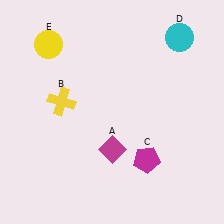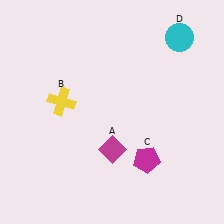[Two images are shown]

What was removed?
The yellow circle (E) was removed in Image 2.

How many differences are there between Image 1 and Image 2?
There is 1 difference between the two images.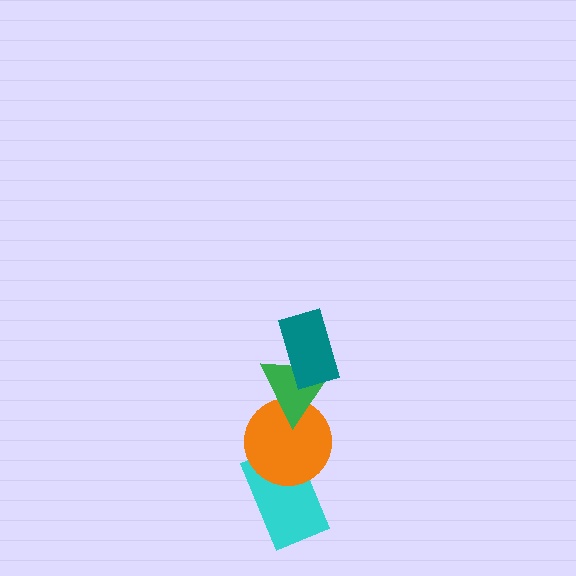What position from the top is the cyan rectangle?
The cyan rectangle is 4th from the top.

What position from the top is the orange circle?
The orange circle is 3rd from the top.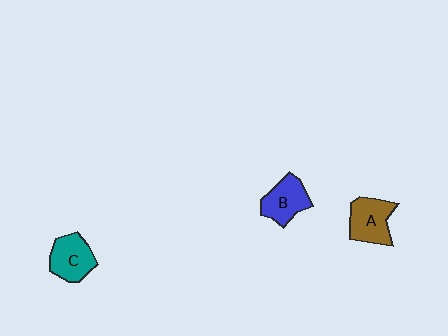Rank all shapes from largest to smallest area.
From largest to smallest: A (brown), C (teal), B (blue).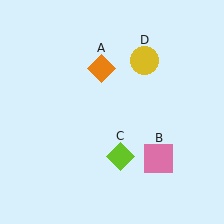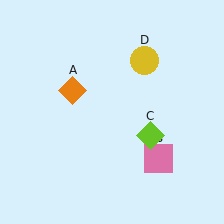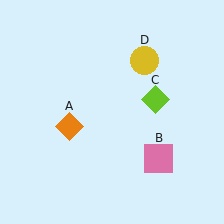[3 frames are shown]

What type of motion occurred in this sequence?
The orange diamond (object A), lime diamond (object C) rotated counterclockwise around the center of the scene.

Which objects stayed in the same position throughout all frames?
Pink square (object B) and yellow circle (object D) remained stationary.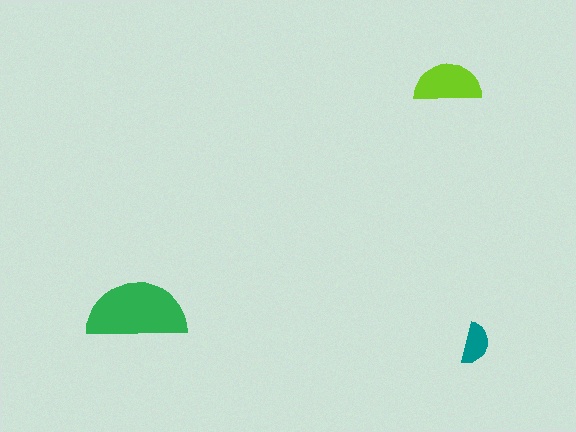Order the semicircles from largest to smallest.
the green one, the lime one, the teal one.